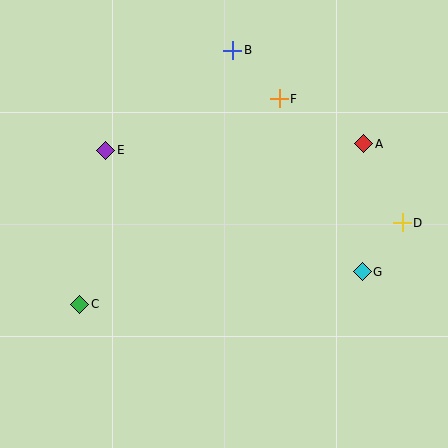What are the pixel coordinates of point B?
Point B is at (233, 50).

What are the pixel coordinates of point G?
Point G is at (362, 272).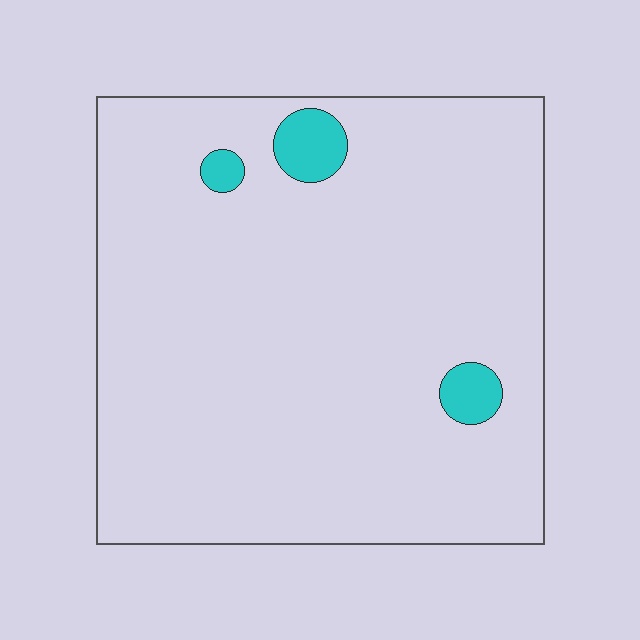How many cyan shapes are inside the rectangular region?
3.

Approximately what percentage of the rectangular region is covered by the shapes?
Approximately 5%.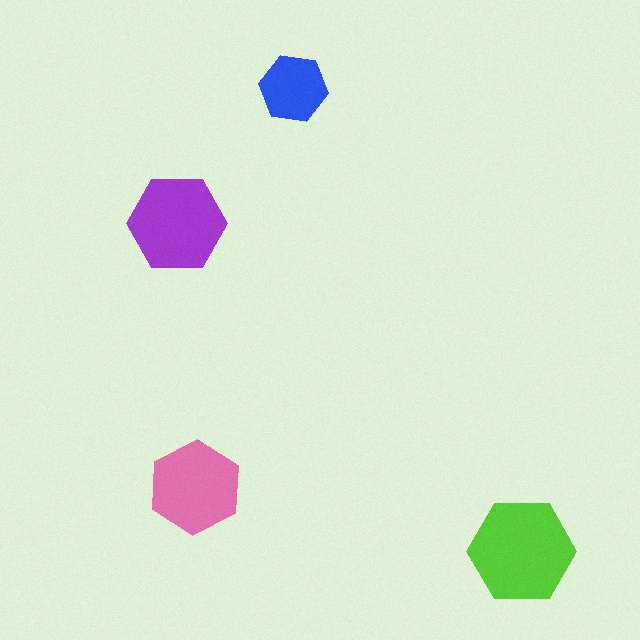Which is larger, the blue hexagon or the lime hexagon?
The lime one.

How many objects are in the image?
There are 4 objects in the image.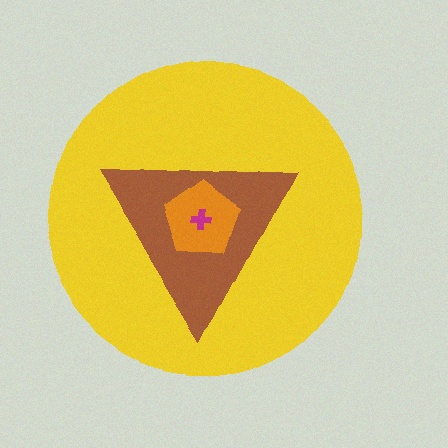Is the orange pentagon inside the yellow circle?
Yes.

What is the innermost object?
The magenta cross.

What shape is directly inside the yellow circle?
The brown triangle.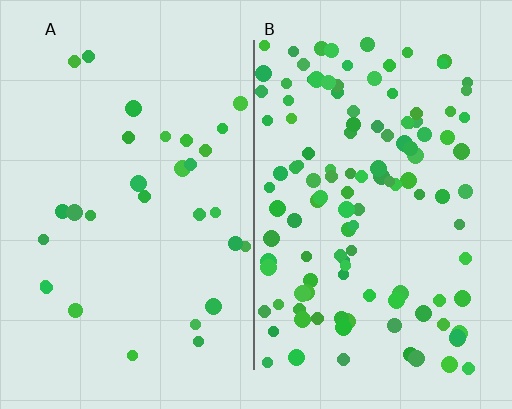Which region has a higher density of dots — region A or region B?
B (the right).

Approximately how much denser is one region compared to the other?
Approximately 3.9× — region B over region A.